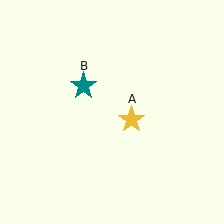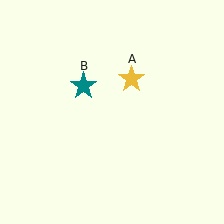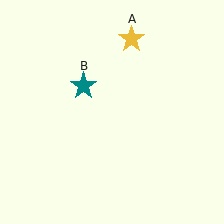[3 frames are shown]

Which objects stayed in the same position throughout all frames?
Teal star (object B) remained stationary.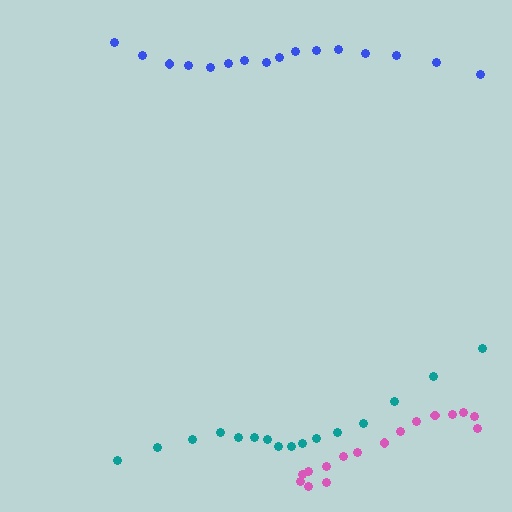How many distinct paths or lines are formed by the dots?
There are 3 distinct paths.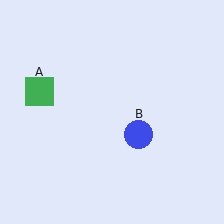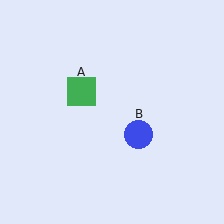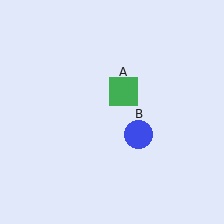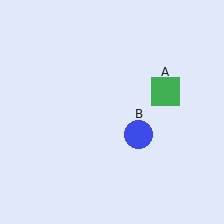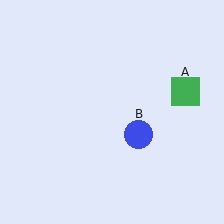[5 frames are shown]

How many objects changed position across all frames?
1 object changed position: green square (object A).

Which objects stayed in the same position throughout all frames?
Blue circle (object B) remained stationary.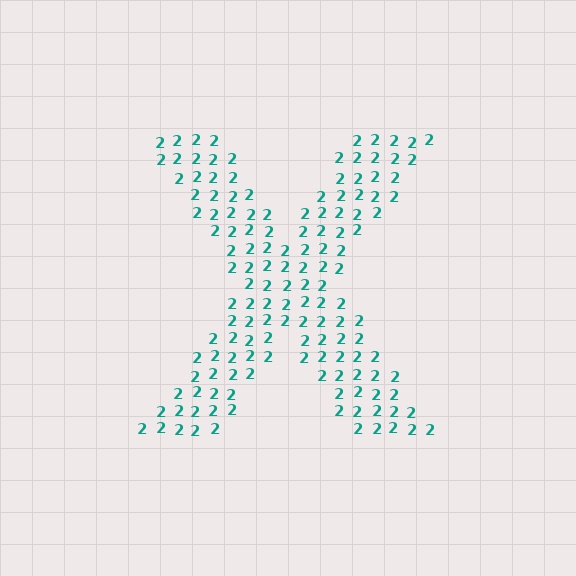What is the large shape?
The large shape is the letter X.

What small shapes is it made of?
It is made of small digit 2's.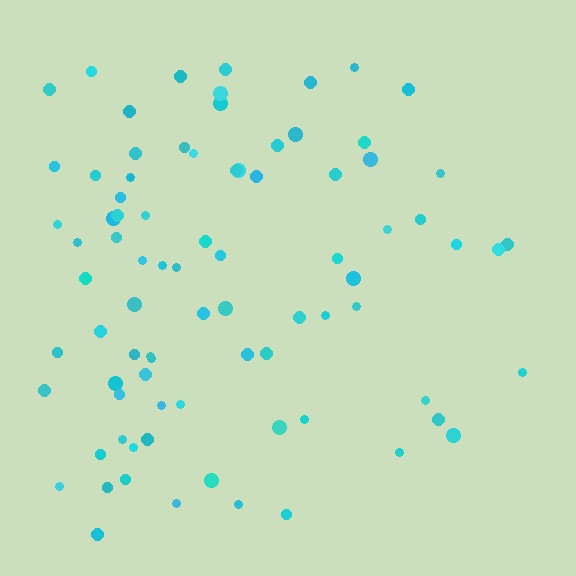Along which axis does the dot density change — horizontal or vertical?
Horizontal.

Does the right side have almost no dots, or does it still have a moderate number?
Still a moderate number, just noticeably fewer than the left.